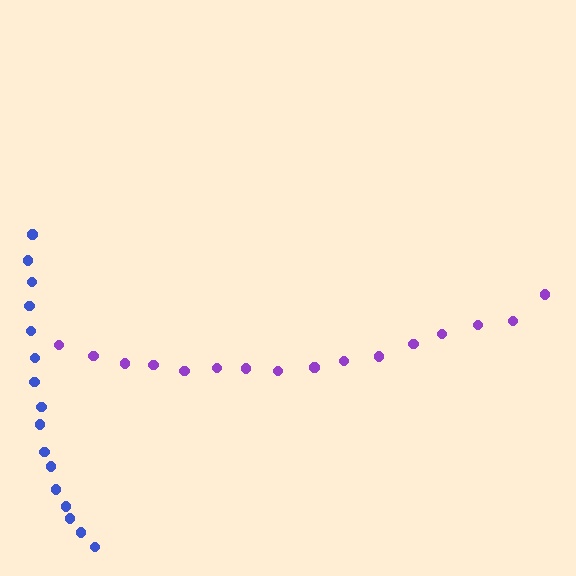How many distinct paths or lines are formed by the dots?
There are 2 distinct paths.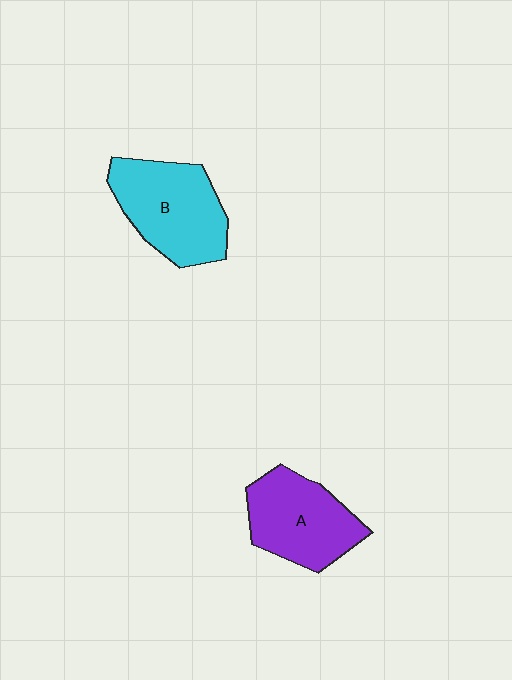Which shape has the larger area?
Shape B (cyan).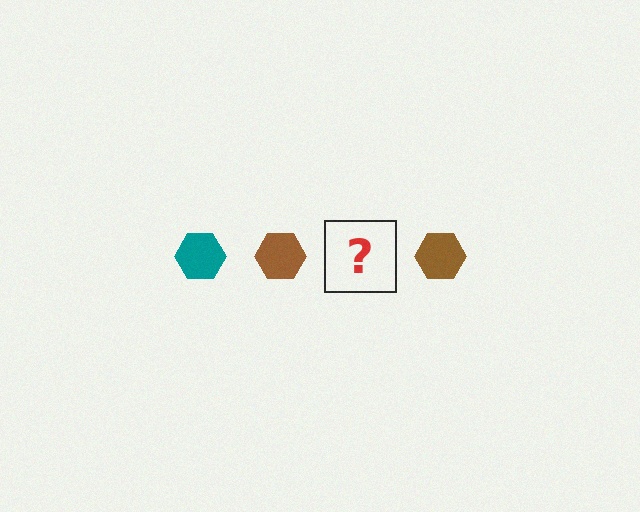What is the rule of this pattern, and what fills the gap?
The rule is that the pattern cycles through teal, brown hexagons. The gap should be filled with a teal hexagon.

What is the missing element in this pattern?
The missing element is a teal hexagon.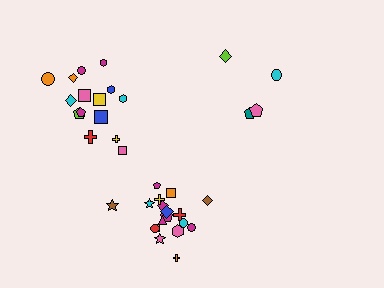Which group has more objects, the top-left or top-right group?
The top-left group.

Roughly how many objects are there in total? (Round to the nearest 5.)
Roughly 35 objects in total.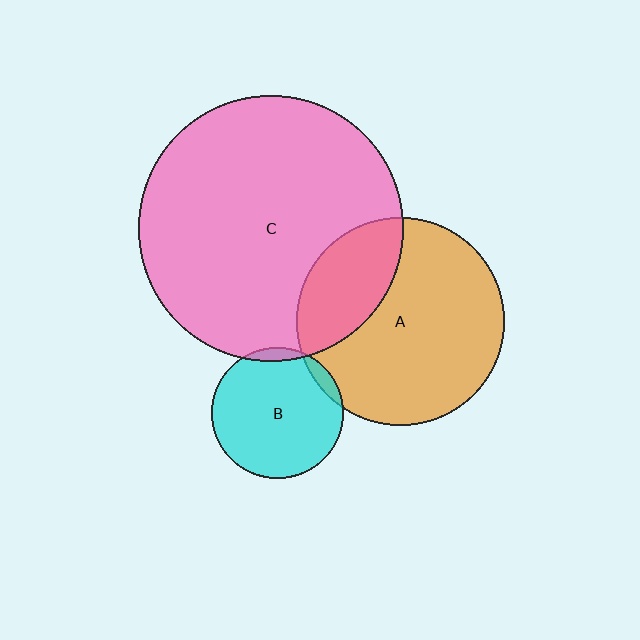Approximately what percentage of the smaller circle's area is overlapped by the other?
Approximately 5%.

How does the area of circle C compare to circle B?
Approximately 4.1 times.